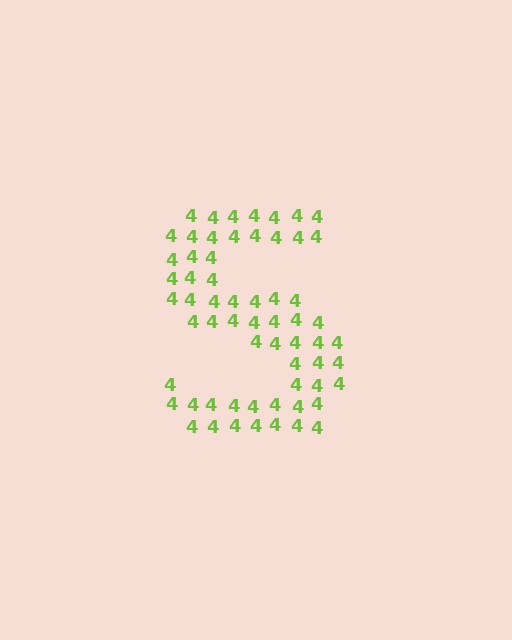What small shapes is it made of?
It is made of small digit 4's.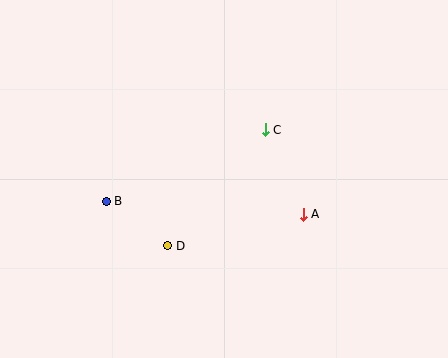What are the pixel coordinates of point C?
Point C is at (265, 130).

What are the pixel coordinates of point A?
Point A is at (303, 214).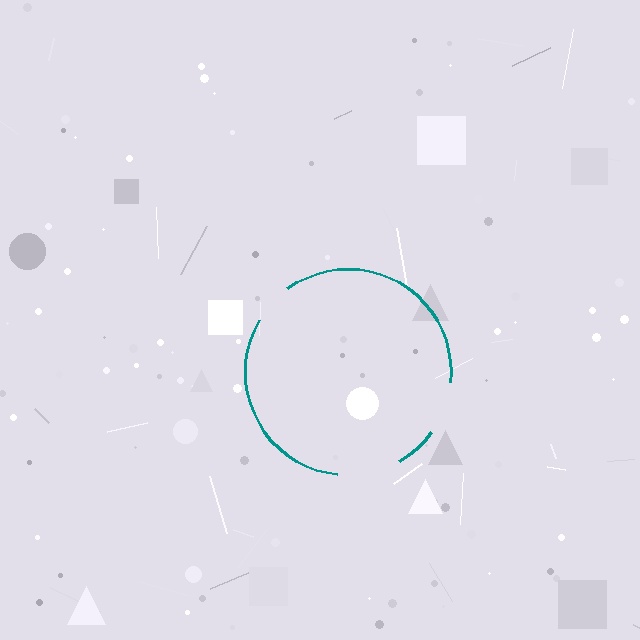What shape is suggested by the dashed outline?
The dashed outline suggests a circle.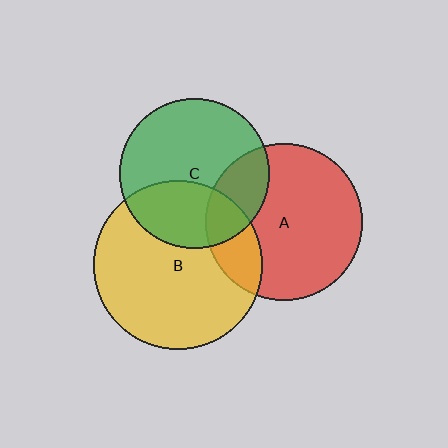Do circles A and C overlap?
Yes.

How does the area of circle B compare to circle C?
Approximately 1.3 times.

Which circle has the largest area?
Circle B (yellow).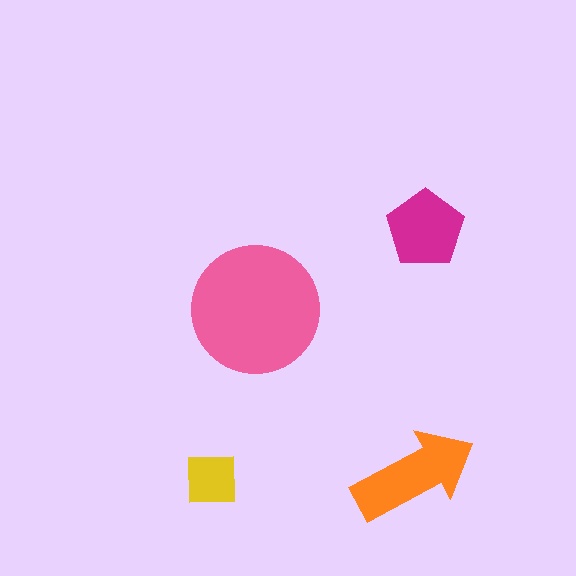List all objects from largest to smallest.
The pink circle, the orange arrow, the magenta pentagon, the yellow square.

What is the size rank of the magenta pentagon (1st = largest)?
3rd.